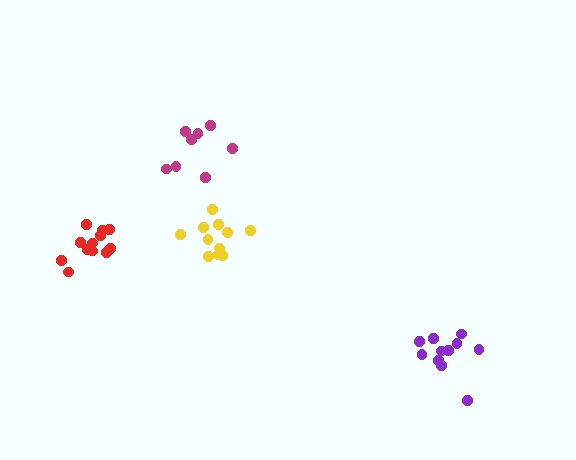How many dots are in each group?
Group 1: 11 dots, Group 2: 11 dots, Group 3: 8 dots, Group 4: 12 dots (42 total).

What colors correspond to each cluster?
The clusters are colored: purple, yellow, magenta, red.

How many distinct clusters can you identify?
There are 4 distinct clusters.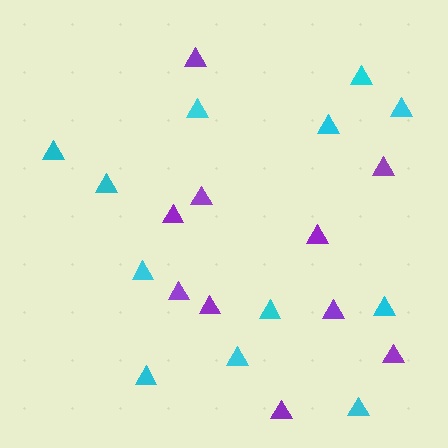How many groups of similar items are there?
There are 2 groups: one group of cyan triangles (12) and one group of purple triangles (10).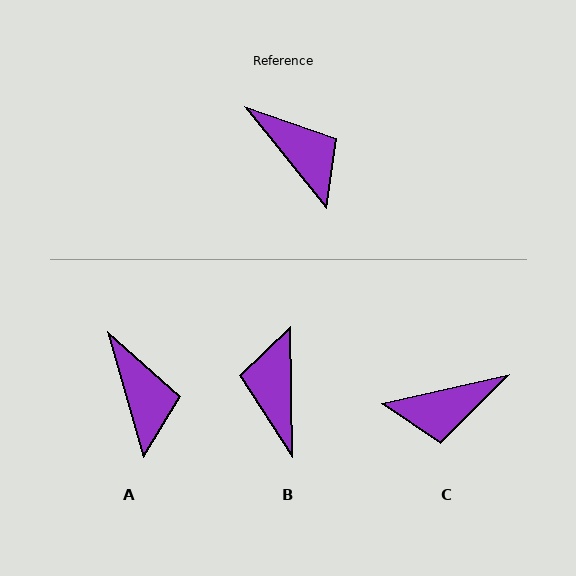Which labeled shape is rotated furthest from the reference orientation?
B, about 142 degrees away.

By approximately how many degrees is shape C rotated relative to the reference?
Approximately 116 degrees clockwise.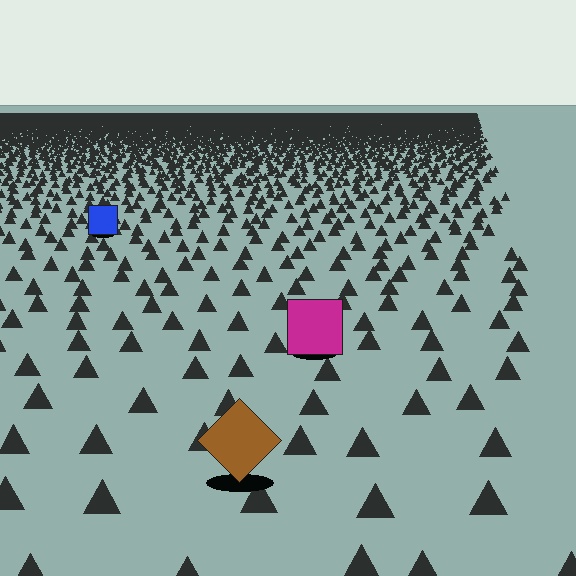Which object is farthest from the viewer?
The blue square is farthest from the viewer. It appears smaller and the ground texture around it is denser.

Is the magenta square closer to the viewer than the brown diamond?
No. The brown diamond is closer — you can tell from the texture gradient: the ground texture is coarser near it.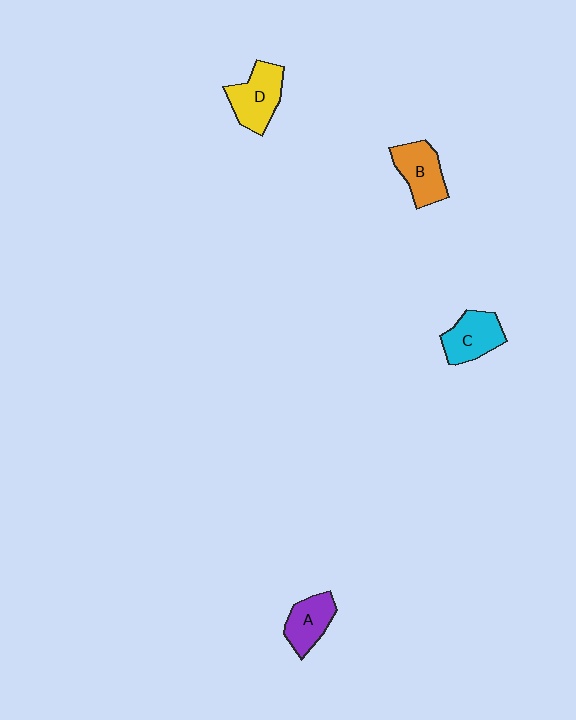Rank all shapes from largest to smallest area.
From largest to smallest: D (yellow), B (orange), C (cyan), A (purple).